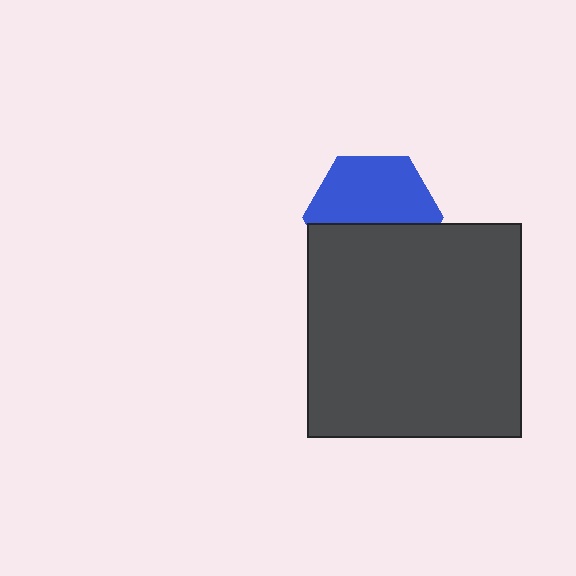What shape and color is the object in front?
The object in front is a dark gray square.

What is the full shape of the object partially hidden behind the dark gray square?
The partially hidden object is a blue hexagon.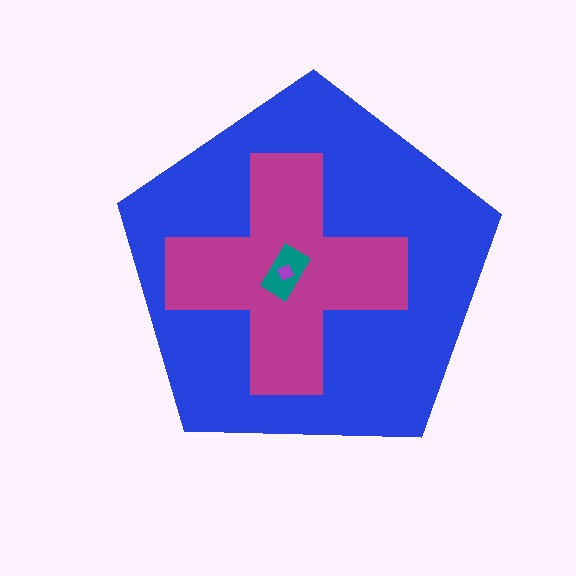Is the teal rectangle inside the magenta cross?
Yes.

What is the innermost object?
The purple square.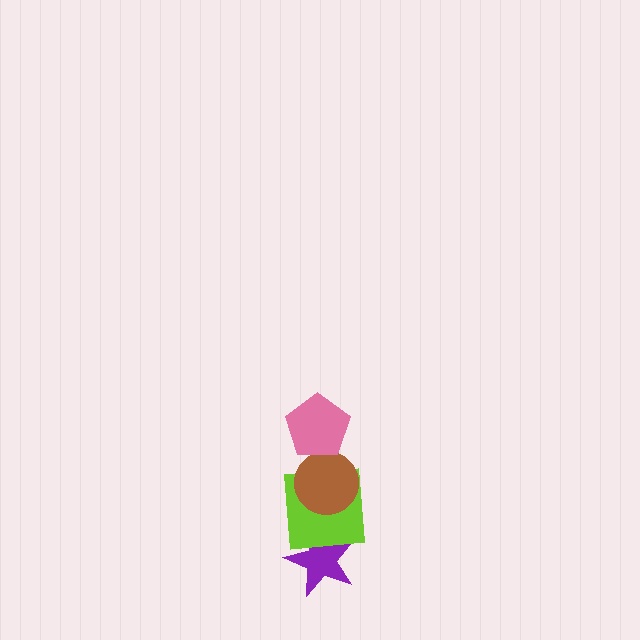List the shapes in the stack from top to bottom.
From top to bottom: the pink pentagon, the brown circle, the lime square, the purple star.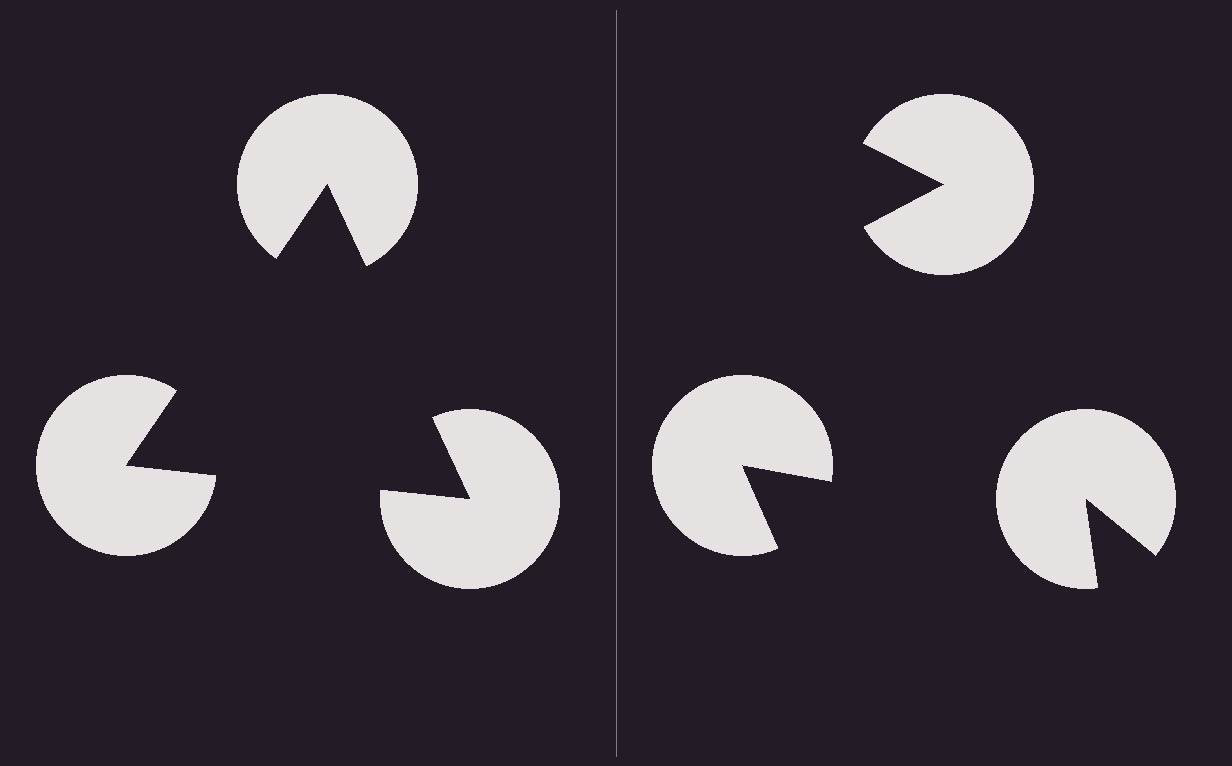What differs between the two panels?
The pac-man discs are positioned identically on both sides; only the wedge orientations differ. On the left they align to a triangle; on the right they are misaligned.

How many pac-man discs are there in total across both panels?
6 — 3 on each side.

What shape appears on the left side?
An illusory triangle.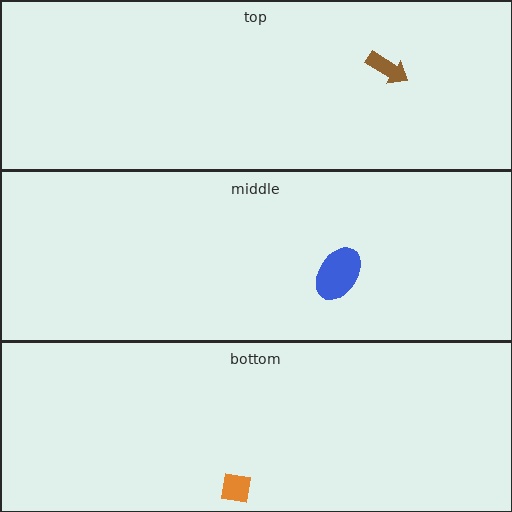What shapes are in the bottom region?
The orange square.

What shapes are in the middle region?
The blue ellipse.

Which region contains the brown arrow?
The top region.